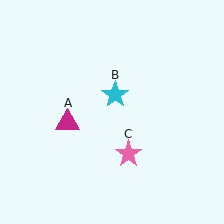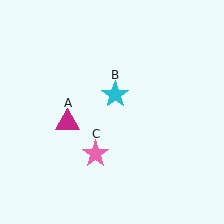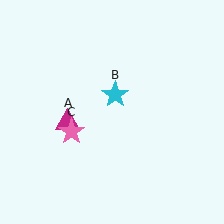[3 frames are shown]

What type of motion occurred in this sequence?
The pink star (object C) rotated clockwise around the center of the scene.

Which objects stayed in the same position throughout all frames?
Magenta triangle (object A) and cyan star (object B) remained stationary.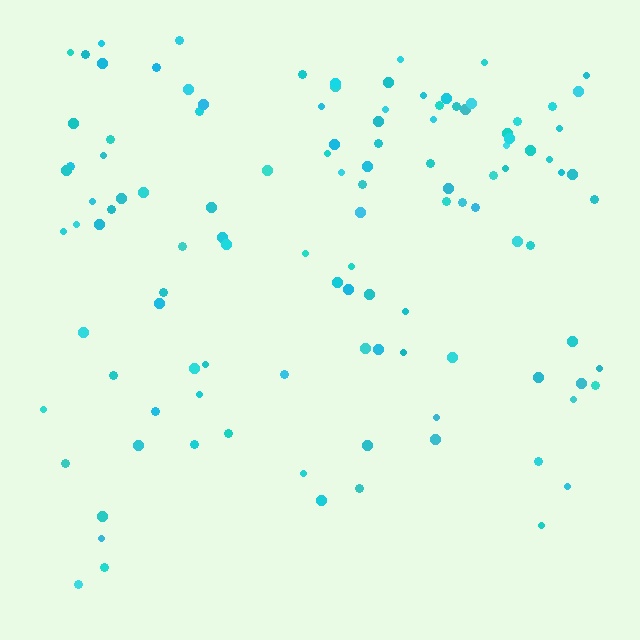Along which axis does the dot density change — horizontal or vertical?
Vertical.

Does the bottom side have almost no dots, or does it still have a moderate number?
Still a moderate number, just noticeably fewer than the top.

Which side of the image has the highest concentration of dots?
The top.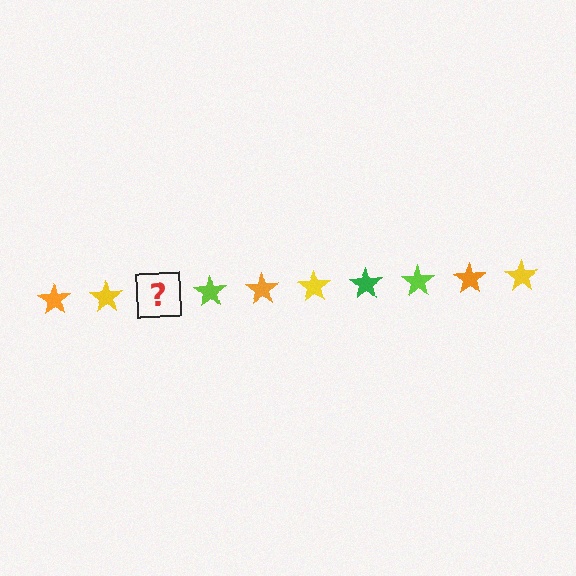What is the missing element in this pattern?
The missing element is a green star.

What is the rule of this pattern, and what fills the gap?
The rule is that the pattern cycles through orange, yellow, green, lime stars. The gap should be filled with a green star.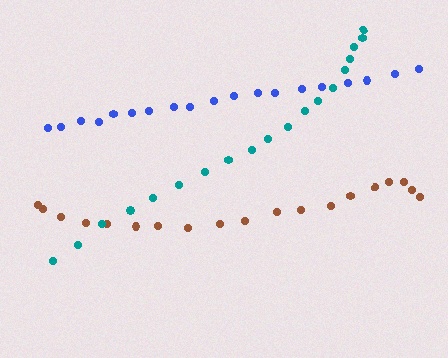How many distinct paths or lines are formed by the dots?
There are 3 distinct paths.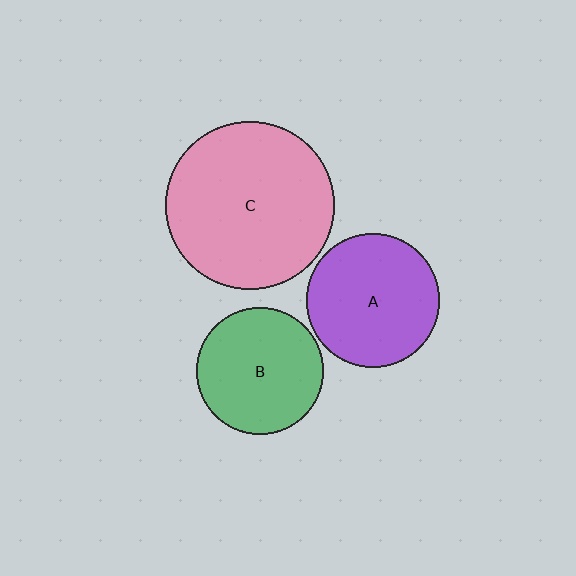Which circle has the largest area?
Circle C (pink).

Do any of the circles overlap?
No, none of the circles overlap.